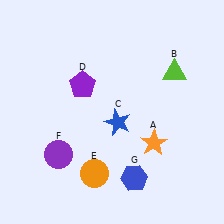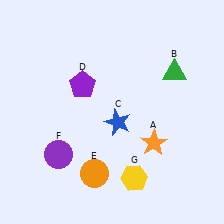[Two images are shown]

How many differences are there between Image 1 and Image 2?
There are 2 differences between the two images.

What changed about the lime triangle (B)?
In Image 1, B is lime. In Image 2, it changed to green.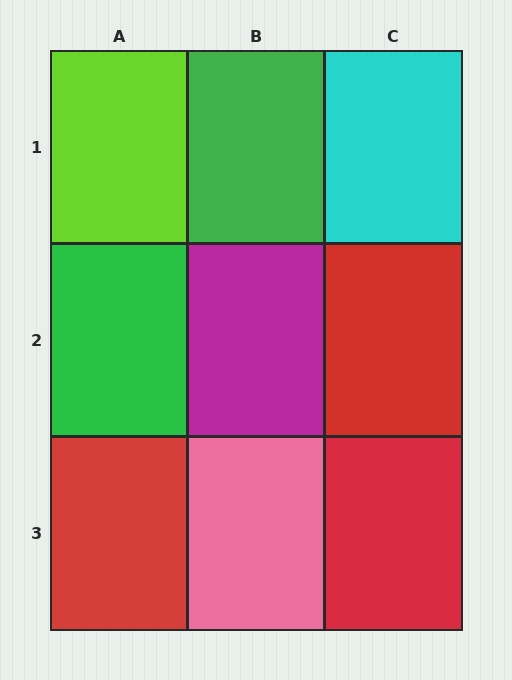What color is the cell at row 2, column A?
Green.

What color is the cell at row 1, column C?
Cyan.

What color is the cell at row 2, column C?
Red.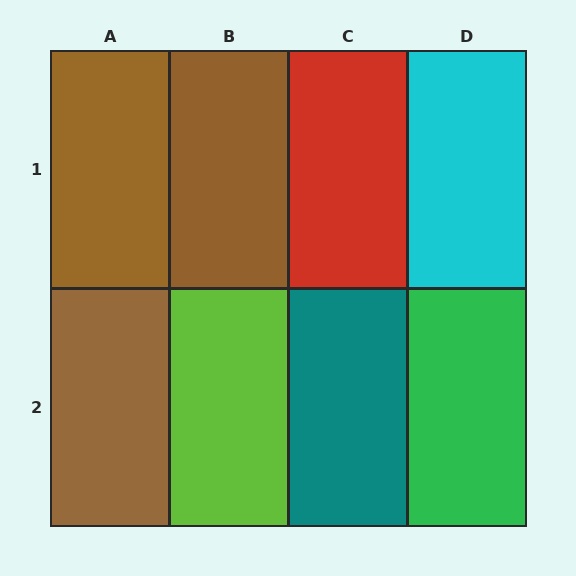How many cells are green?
1 cell is green.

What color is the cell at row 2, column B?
Lime.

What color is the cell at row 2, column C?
Teal.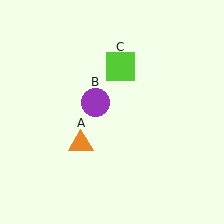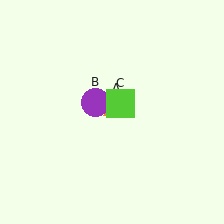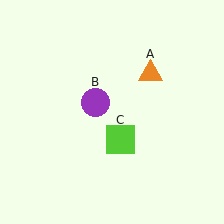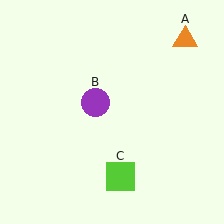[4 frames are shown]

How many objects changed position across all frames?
2 objects changed position: orange triangle (object A), lime square (object C).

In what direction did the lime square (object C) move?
The lime square (object C) moved down.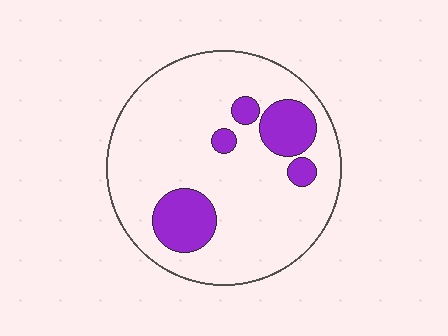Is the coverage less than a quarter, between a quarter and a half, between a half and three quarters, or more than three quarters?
Less than a quarter.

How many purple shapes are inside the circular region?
5.